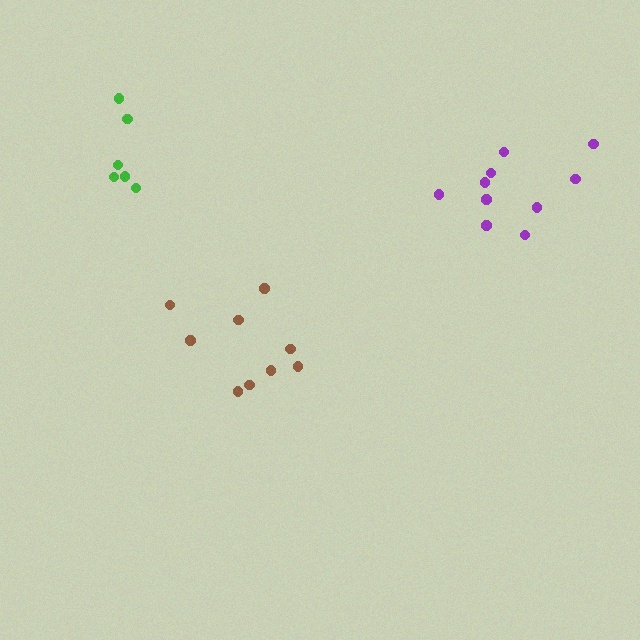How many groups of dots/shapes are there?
There are 3 groups.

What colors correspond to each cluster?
The clusters are colored: purple, brown, green.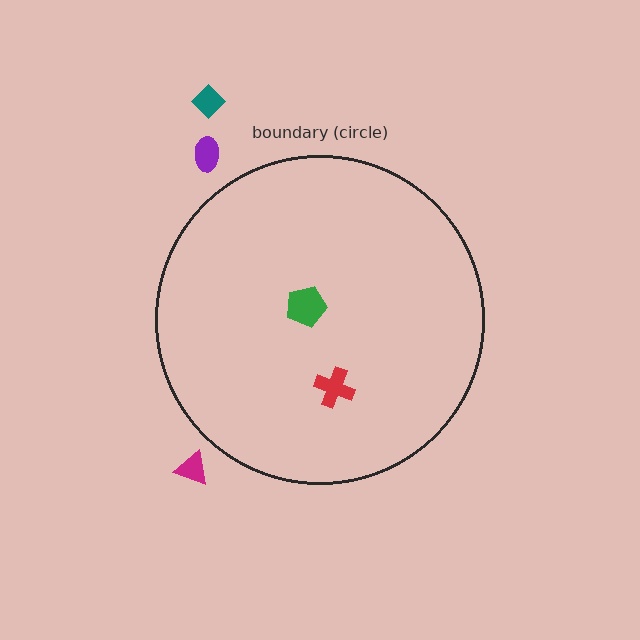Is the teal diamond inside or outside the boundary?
Outside.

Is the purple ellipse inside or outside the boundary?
Outside.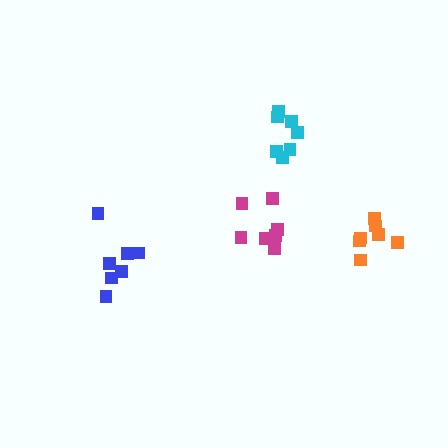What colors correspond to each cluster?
The clusters are colored: blue, orange, magenta, cyan.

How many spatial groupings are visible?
There are 4 spatial groupings.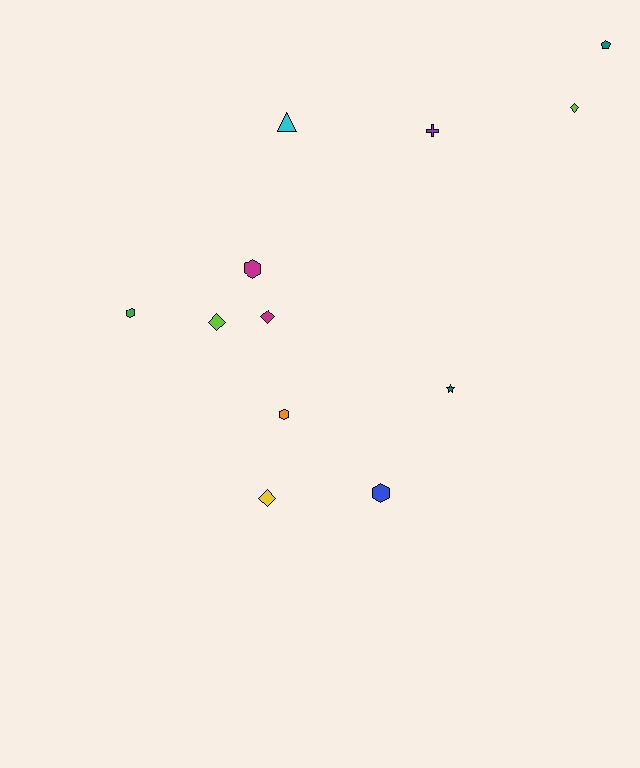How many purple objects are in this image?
There is 1 purple object.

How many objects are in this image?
There are 12 objects.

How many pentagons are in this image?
There is 1 pentagon.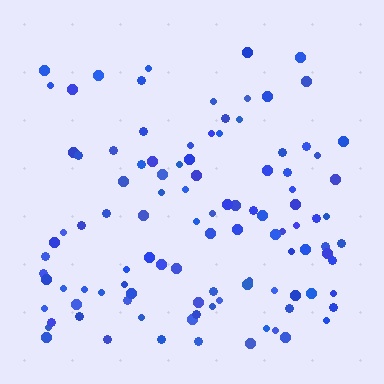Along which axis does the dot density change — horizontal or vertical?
Vertical.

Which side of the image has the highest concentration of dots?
The bottom.